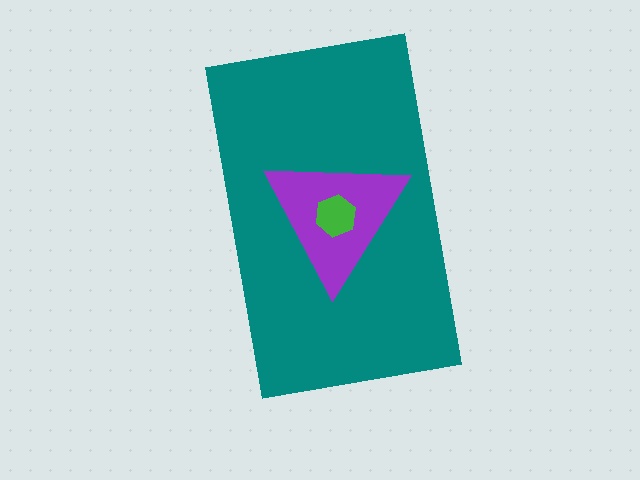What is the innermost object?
The green hexagon.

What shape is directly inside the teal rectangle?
The purple triangle.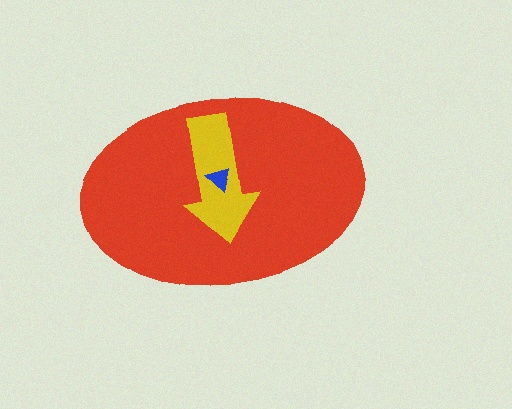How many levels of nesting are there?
3.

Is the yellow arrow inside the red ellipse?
Yes.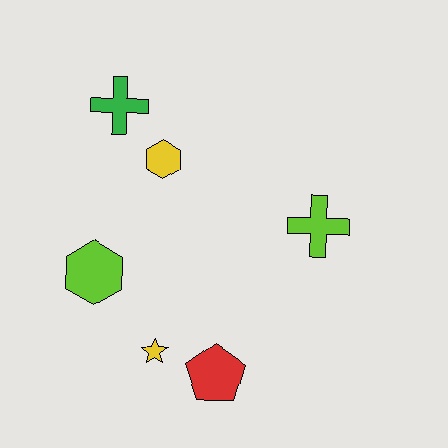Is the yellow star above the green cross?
No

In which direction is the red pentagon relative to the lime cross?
The red pentagon is below the lime cross.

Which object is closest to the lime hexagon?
The yellow star is closest to the lime hexagon.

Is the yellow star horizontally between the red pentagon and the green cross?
Yes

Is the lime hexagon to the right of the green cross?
No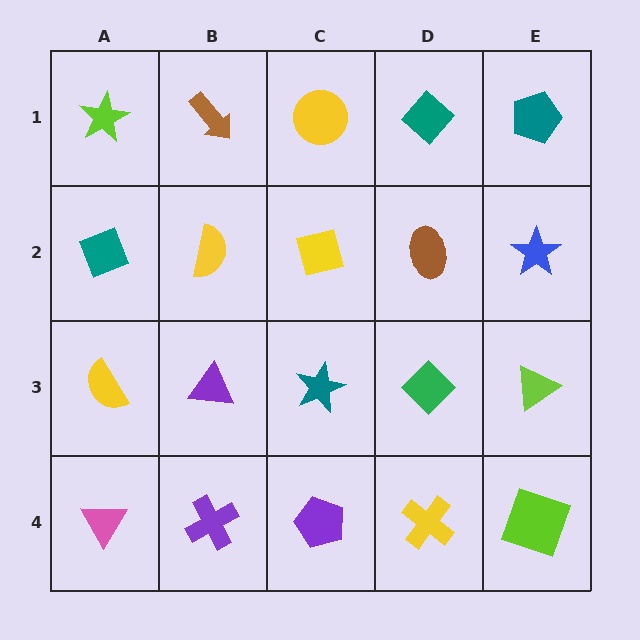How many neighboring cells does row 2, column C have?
4.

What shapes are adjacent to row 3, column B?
A yellow semicircle (row 2, column B), a purple cross (row 4, column B), a yellow semicircle (row 3, column A), a teal star (row 3, column C).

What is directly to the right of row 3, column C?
A green diamond.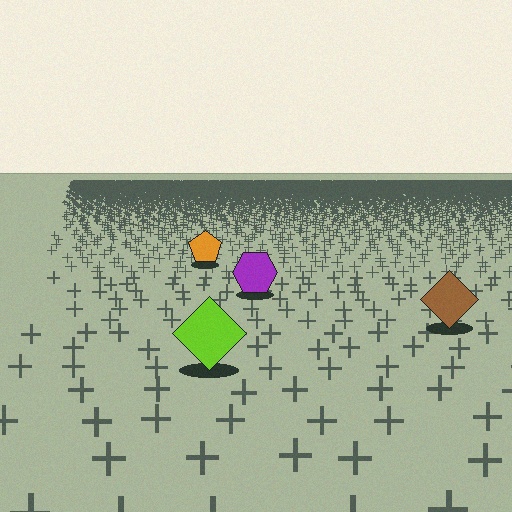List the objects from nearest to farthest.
From nearest to farthest: the lime diamond, the brown diamond, the purple hexagon, the orange pentagon.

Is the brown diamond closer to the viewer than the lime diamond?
No. The lime diamond is closer — you can tell from the texture gradient: the ground texture is coarser near it.